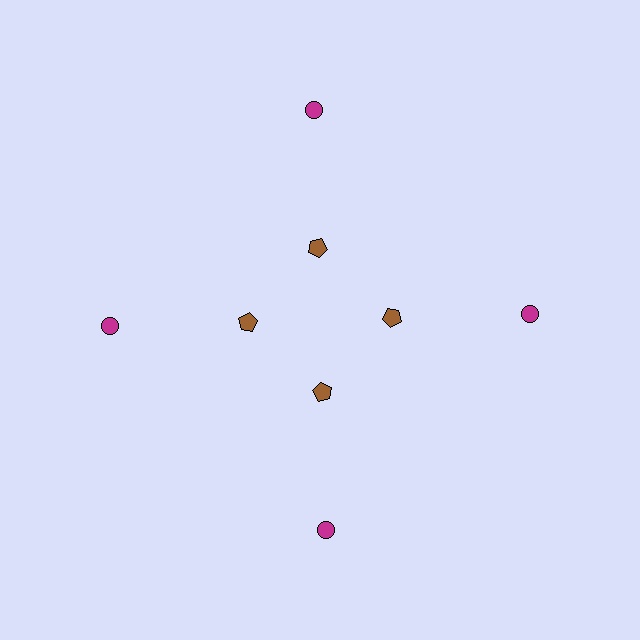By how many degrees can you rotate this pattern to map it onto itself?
The pattern maps onto itself every 90 degrees of rotation.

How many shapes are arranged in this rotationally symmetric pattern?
There are 8 shapes, arranged in 4 groups of 2.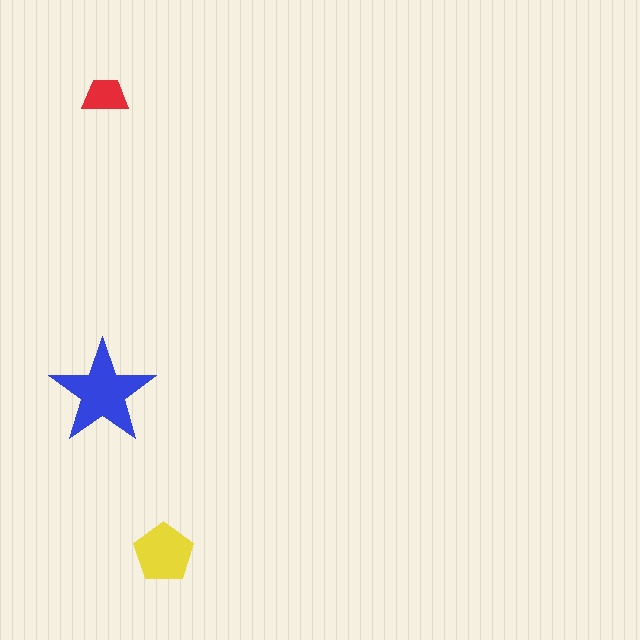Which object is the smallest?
The red trapezoid.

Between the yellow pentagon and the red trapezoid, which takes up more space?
The yellow pentagon.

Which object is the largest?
The blue star.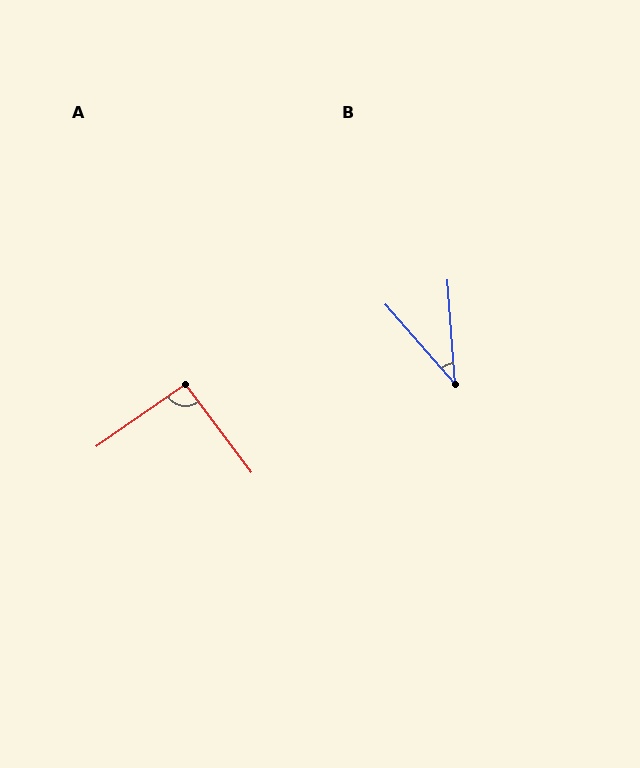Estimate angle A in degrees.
Approximately 92 degrees.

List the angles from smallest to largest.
B (37°), A (92°).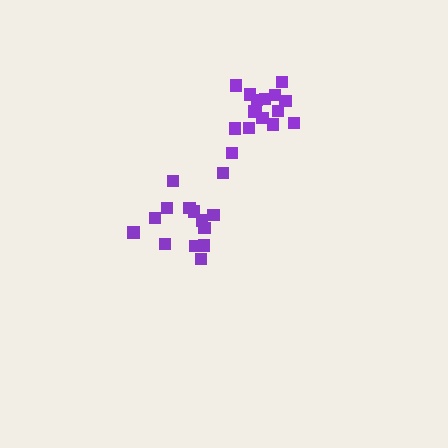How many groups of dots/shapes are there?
There are 2 groups.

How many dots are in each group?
Group 1: 16 dots, Group 2: 14 dots (30 total).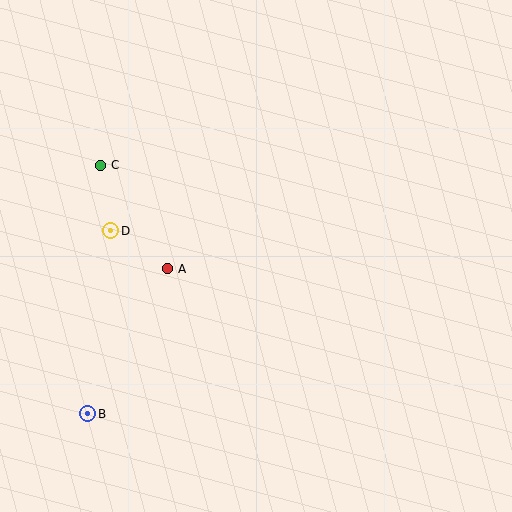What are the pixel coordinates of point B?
Point B is at (88, 414).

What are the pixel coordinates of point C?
Point C is at (101, 165).